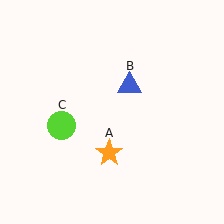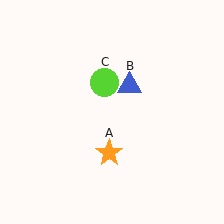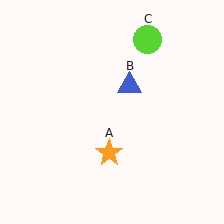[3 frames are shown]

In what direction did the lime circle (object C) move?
The lime circle (object C) moved up and to the right.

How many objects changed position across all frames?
1 object changed position: lime circle (object C).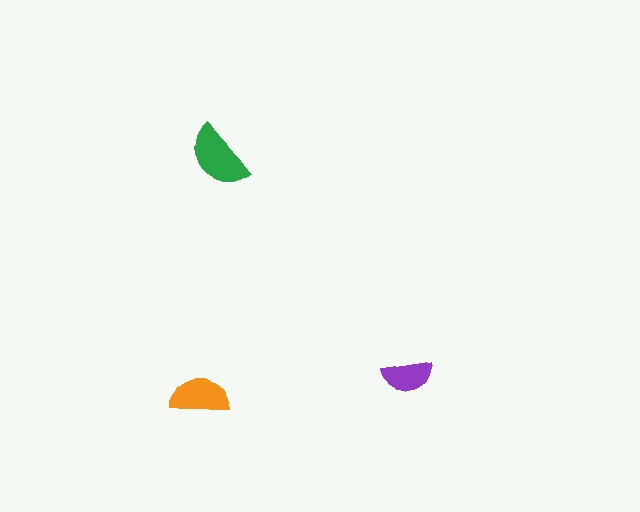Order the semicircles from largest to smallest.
the green one, the orange one, the purple one.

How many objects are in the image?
There are 3 objects in the image.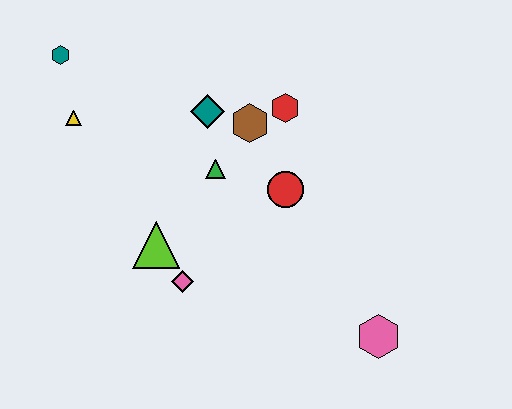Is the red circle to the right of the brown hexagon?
Yes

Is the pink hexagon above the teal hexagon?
No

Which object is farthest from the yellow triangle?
The pink hexagon is farthest from the yellow triangle.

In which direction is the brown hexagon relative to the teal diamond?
The brown hexagon is to the right of the teal diamond.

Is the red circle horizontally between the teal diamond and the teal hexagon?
No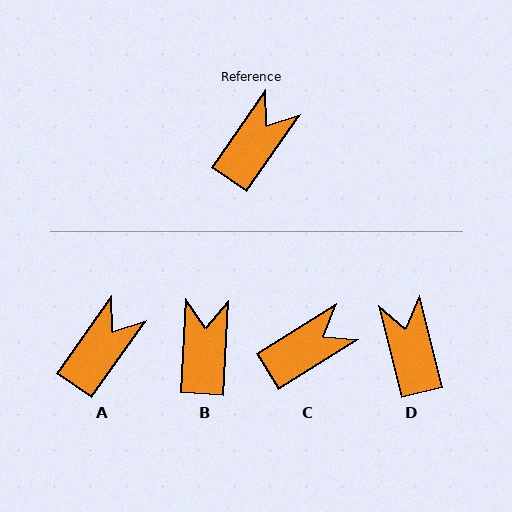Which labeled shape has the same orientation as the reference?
A.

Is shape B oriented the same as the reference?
No, it is off by about 32 degrees.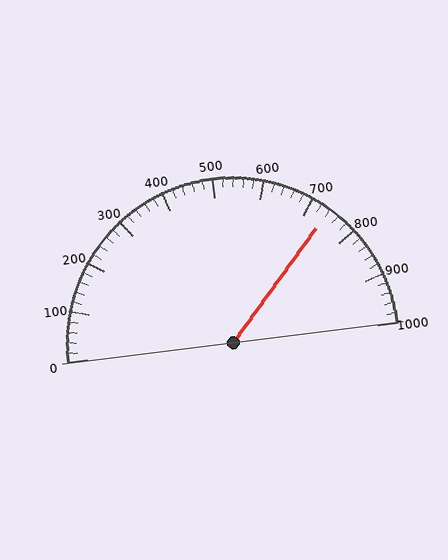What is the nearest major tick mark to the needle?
The nearest major tick mark is 700.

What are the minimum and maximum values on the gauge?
The gauge ranges from 0 to 1000.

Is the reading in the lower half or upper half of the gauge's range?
The reading is in the upper half of the range (0 to 1000).